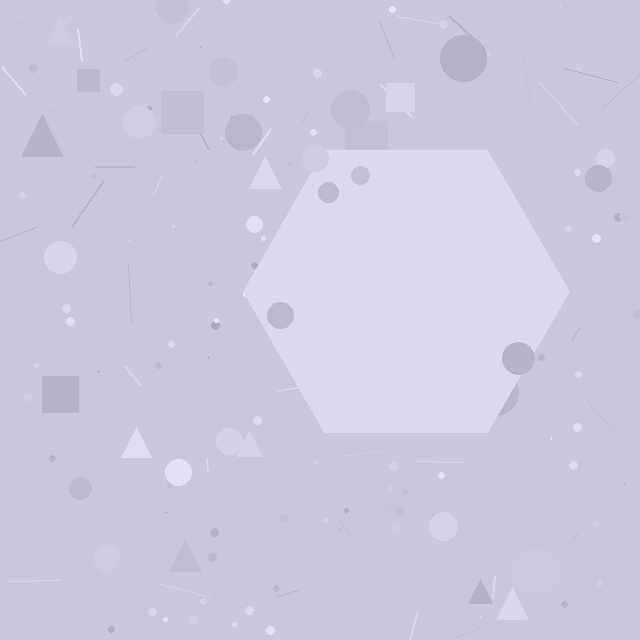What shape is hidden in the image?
A hexagon is hidden in the image.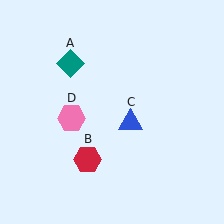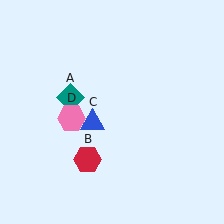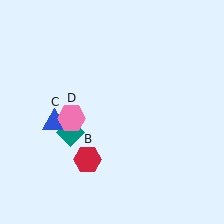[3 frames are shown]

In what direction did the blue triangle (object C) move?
The blue triangle (object C) moved left.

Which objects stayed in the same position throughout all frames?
Red hexagon (object B) and pink hexagon (object D) remained stationary.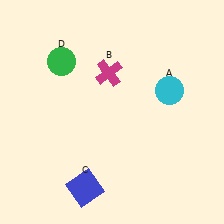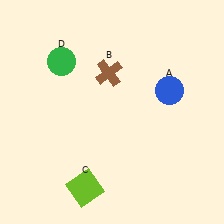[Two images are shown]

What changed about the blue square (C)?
In Image 1, C is blue. In Image 2, it changed to lime.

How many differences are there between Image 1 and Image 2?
There are 3 differences between the two images.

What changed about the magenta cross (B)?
In Image 1, B is magenta. In Image 2, it changed to brown.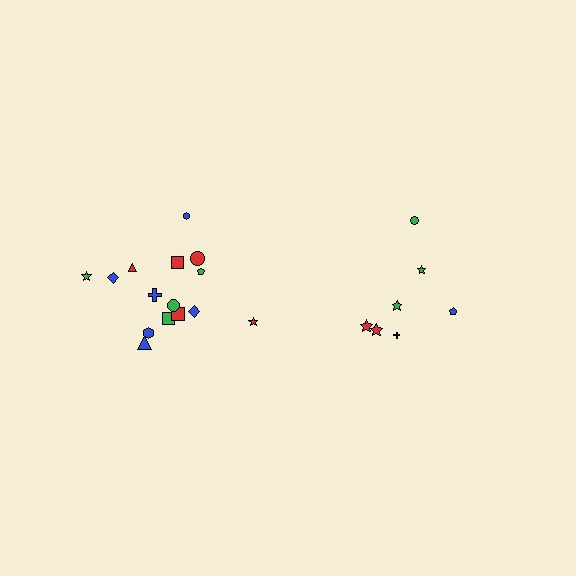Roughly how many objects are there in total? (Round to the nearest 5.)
Roughly 20 objects in total.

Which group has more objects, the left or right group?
The left group.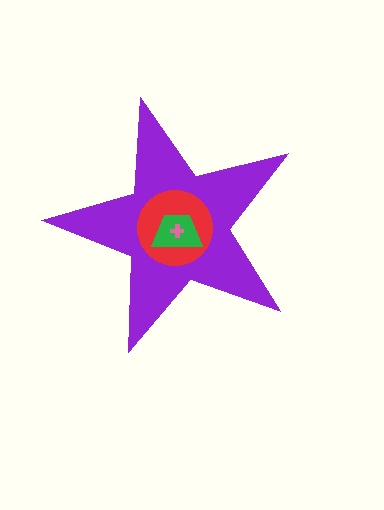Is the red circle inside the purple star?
Yes.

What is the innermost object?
The pink cross.